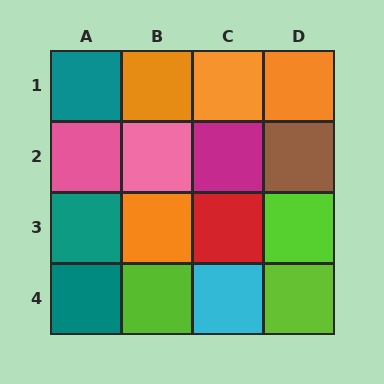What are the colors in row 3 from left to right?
Teal, orange, red, lime.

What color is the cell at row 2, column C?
Magenta.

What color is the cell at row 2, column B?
Pink.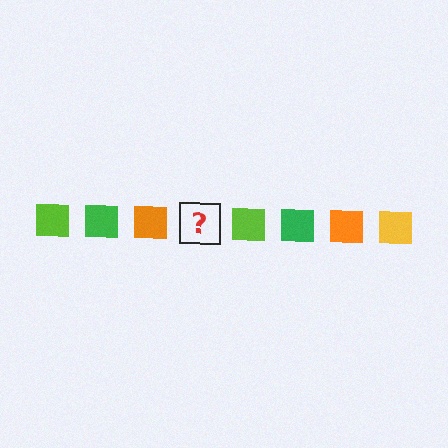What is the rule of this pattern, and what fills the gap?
The rule is that the pattern cycles through lime, green, orange, yellow squares. The gap should be filled with a yellow square.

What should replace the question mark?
The question mark should be replaced with a yellow square.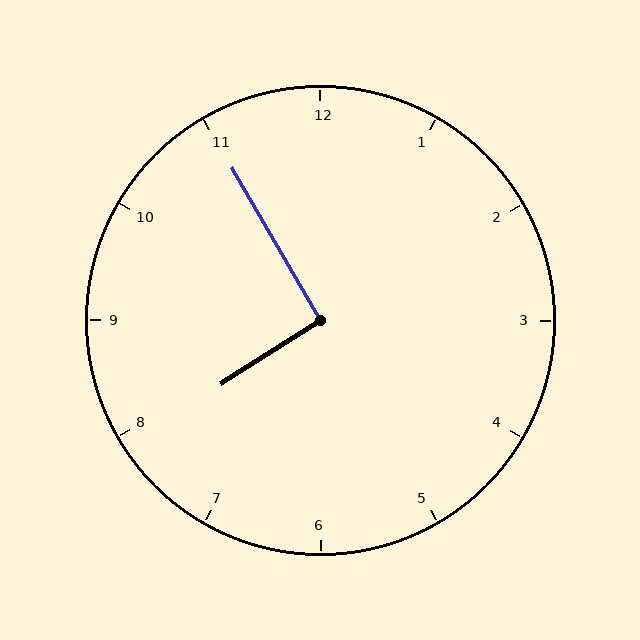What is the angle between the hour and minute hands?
Approximately 92 degrees.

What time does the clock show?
7:55.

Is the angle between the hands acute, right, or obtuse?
It is right.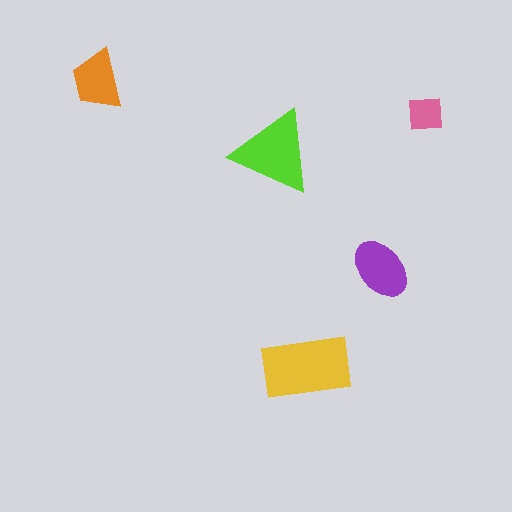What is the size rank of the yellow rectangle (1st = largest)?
1st.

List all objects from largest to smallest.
The yellow rectangle, the lime triangle, the purple ellipse, the orange trapezoid, the pink square.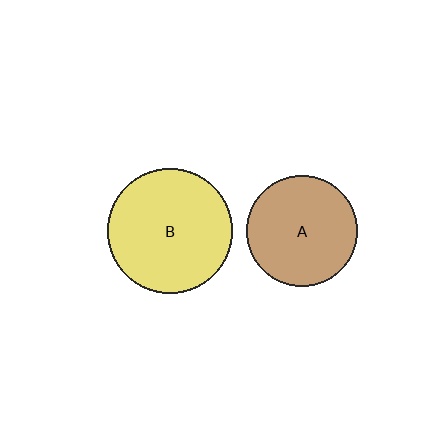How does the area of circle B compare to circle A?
Approximately 1.3 times.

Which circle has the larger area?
Circle B (yellow).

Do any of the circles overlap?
No, none of the circles overlap.